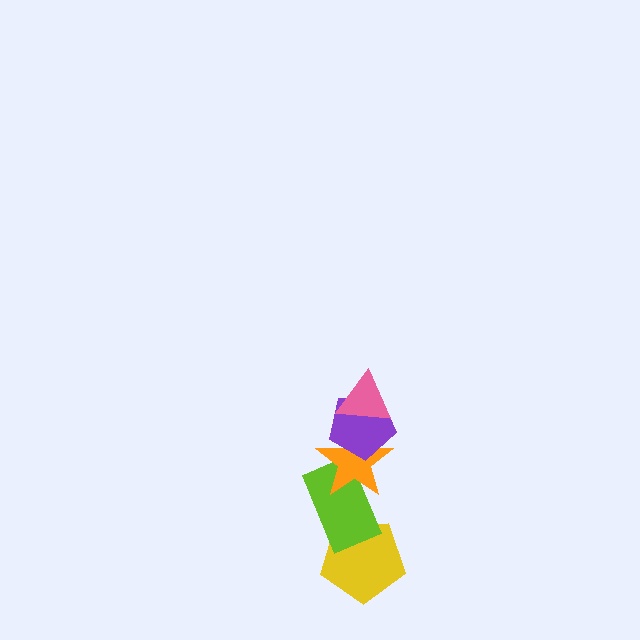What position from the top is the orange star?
The orange star is 3rd from the top.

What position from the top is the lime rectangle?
The lime rectangle is 4th from the top.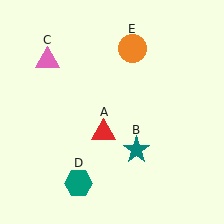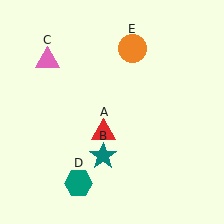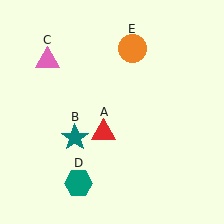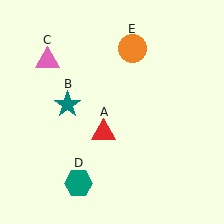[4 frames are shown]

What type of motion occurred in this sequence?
The teal star (object B) rotated clockwise around the center of the scene.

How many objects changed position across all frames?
1 object changed position: teal star (object B).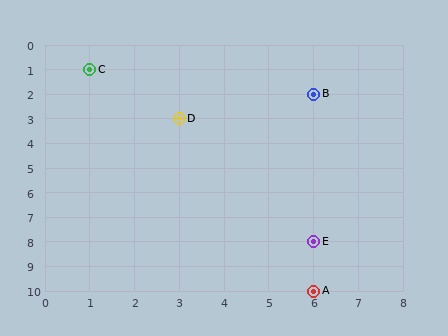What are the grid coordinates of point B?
Point B is at grid coordinates (6, 2).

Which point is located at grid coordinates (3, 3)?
Point D is at (3, 3).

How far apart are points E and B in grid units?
Points E and B are 6 rows apart.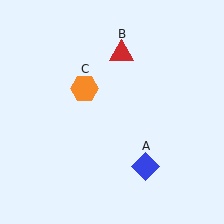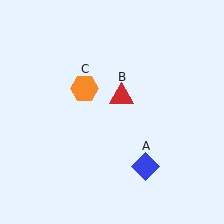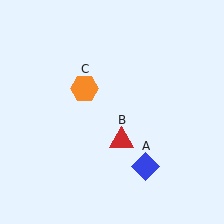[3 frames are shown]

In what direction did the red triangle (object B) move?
The red triangle (object B) moved down.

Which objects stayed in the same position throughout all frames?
Blue diamond (object A) and orange hexagon (object C) remained stationary.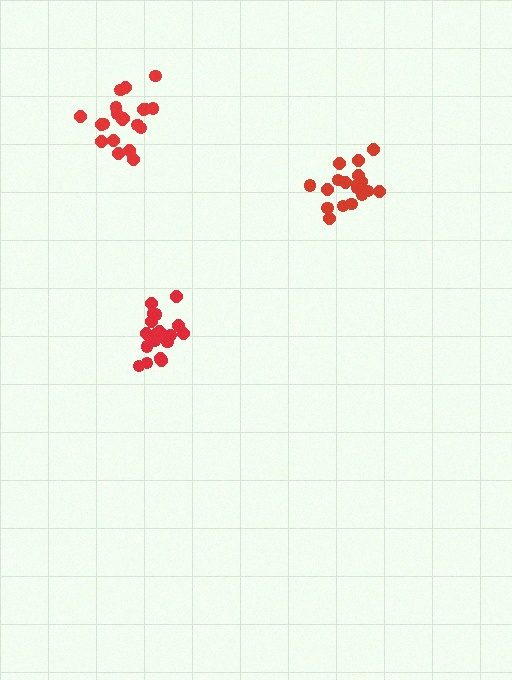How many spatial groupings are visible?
There are 3 spatial groupings.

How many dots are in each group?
Group 1: 21 dots, Group 2: 18 dots, Group 3: 20 dots (59 total).